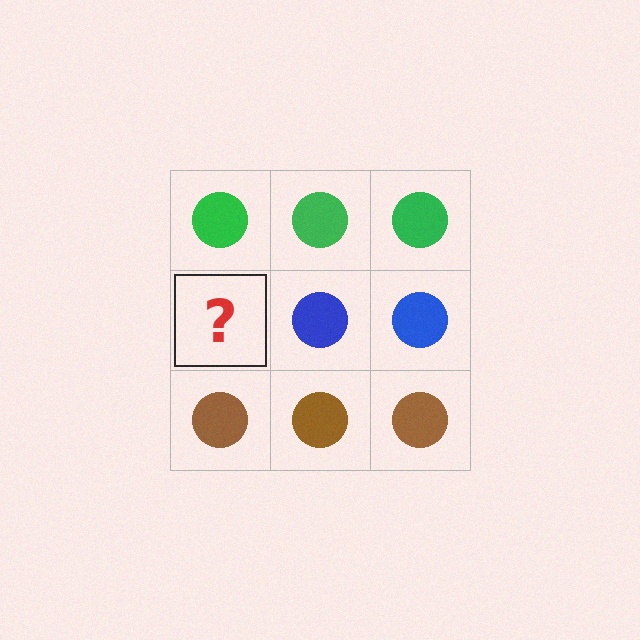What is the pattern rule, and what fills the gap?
The rule is that each row has a consistent color. The gap should be filled with a blue circle.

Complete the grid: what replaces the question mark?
The question mark should be replaced with a blue circle.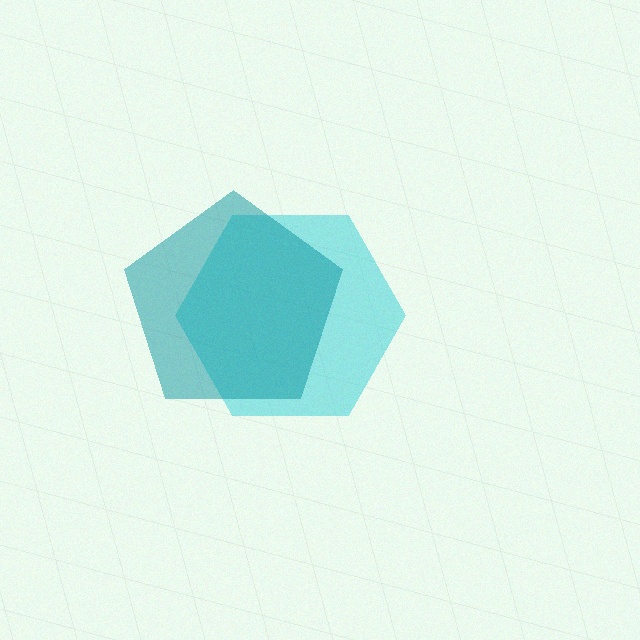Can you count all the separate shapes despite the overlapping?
Yes, there are 2 separate shapes.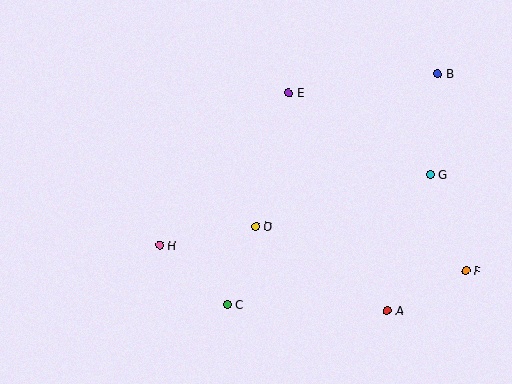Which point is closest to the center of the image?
Point D at (255, 226) is closest to the center.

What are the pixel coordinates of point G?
Point G is at (430, 174).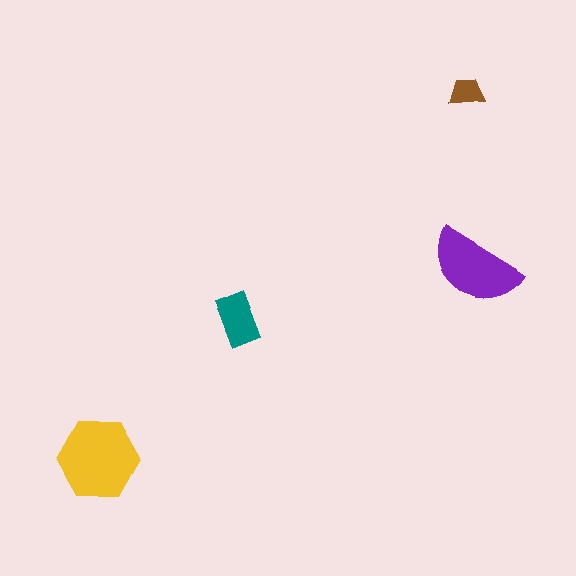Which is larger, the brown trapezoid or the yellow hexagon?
The yellow hexagon.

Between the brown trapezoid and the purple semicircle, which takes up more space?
The purple semicircle.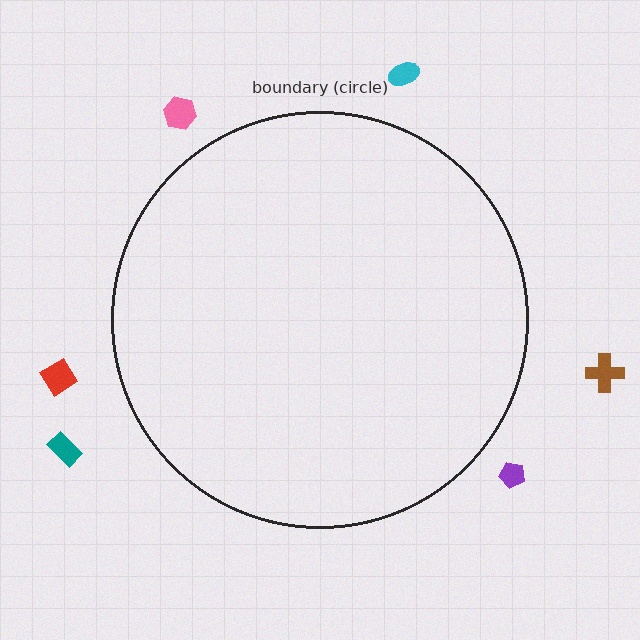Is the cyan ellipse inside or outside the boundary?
Outside.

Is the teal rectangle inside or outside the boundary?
Outside.